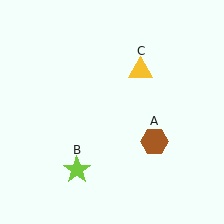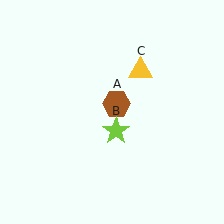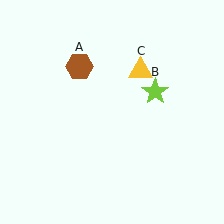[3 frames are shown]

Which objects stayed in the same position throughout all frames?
Yellow triangle (object C) remained stationary.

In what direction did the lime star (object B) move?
The lime star (object B) moved up and to the right.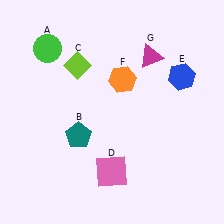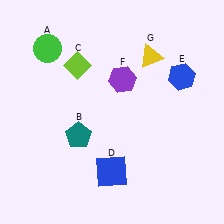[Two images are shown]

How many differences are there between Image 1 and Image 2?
There are 3 differences between the two images.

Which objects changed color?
D changed from pink to blue. F changed from orange to purple. G changed from magenta to yellow.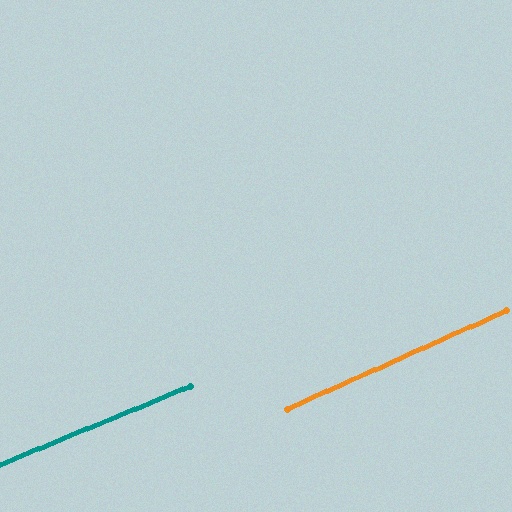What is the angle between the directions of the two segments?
Approximately 2 degrees.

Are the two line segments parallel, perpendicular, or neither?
Parallel — their directions differ by only 1.7°.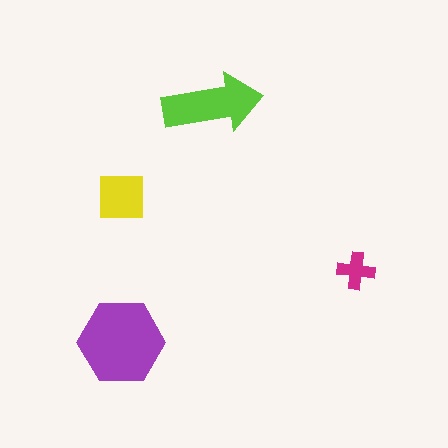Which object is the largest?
The purple hexagon.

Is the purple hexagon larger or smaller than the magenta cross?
Larger.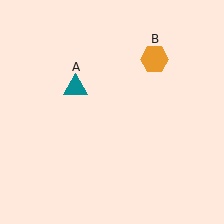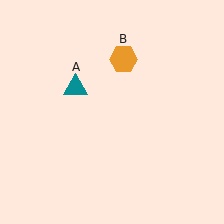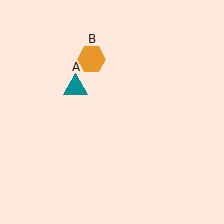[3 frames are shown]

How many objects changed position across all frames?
1 object changed position: orange hexagon (object B).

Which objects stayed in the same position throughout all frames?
Teal triangle (object A) remained stationary.